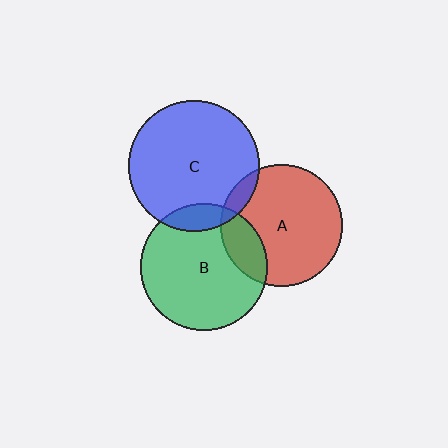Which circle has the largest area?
Circle C (blue).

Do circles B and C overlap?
Yes.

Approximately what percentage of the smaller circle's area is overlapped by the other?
Approximately 10%.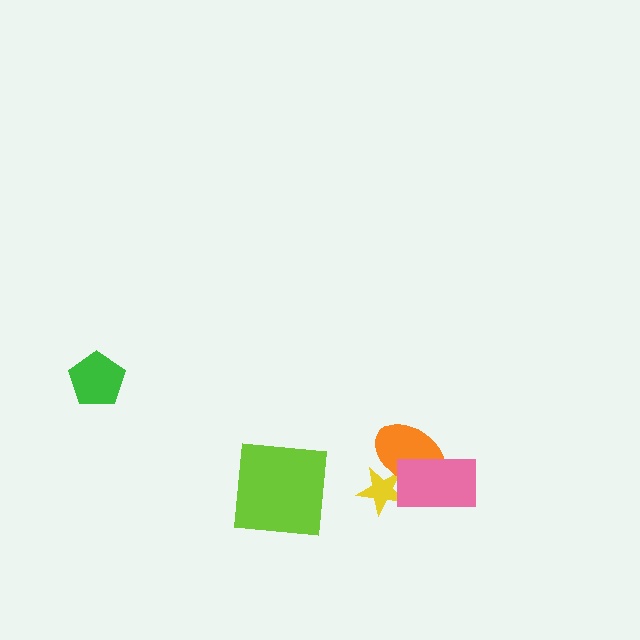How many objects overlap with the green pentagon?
0 objects overlap with the green pentagon.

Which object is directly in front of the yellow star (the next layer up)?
The orange ellipse is directly in front of the yellow star.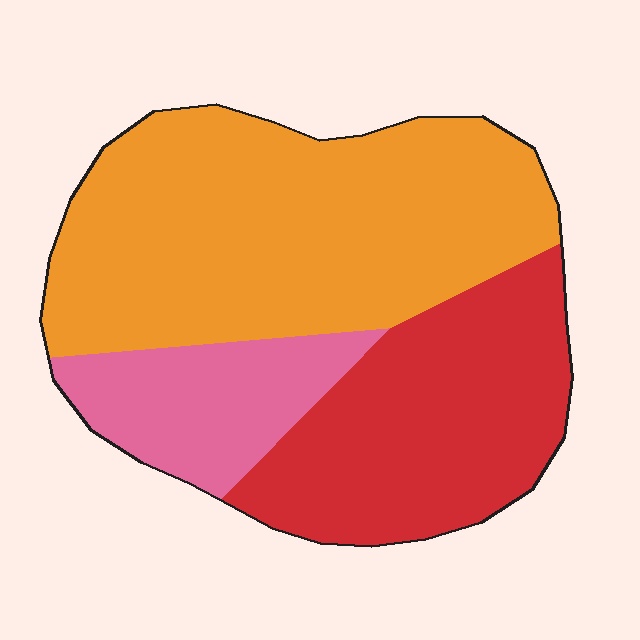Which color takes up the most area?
Orange, at roughly 50%.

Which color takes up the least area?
Pink, at roughly 15%.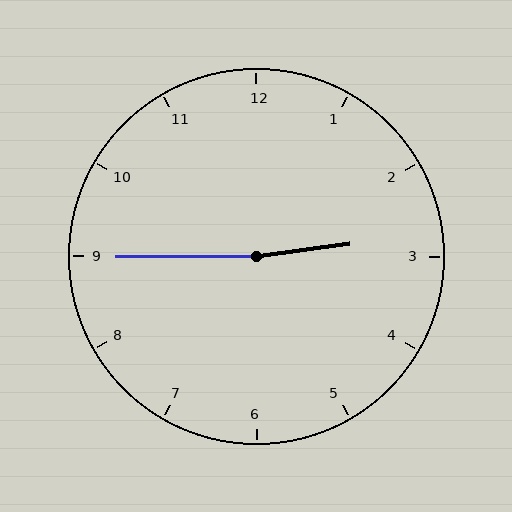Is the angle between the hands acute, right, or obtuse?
It is obtuse.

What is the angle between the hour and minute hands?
Approximately 172 degrees.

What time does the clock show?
2:45.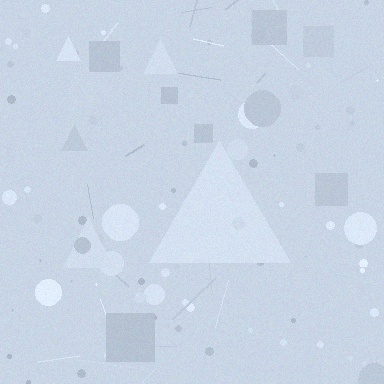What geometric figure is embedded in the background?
A triangle is embedded in the background.